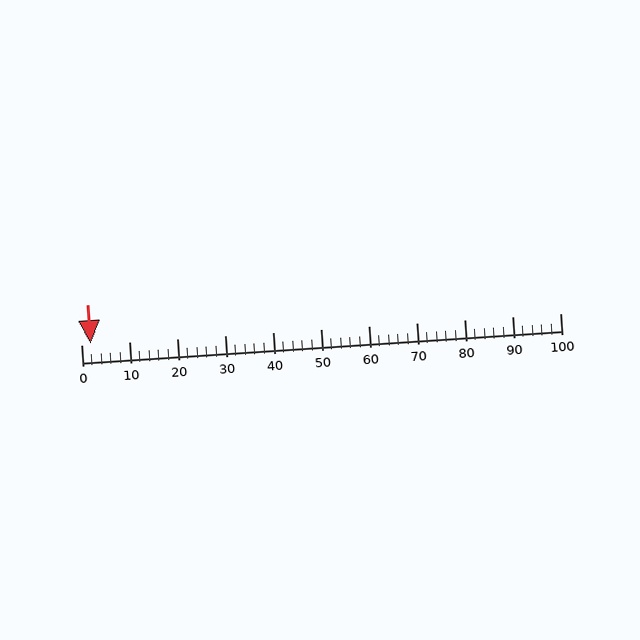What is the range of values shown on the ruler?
The ruler shows values from 0 to 100.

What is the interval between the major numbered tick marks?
The major tick marks are spaced 10 units apart.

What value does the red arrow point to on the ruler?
The red arrow points to approximately 2.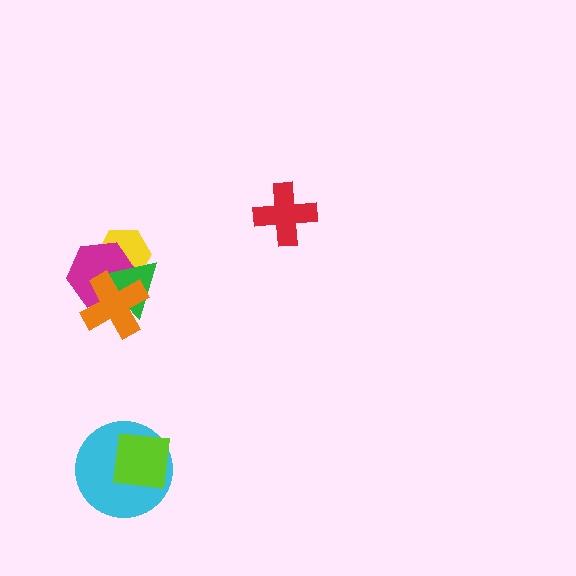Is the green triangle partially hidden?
Yes, it is partially covered by another shape.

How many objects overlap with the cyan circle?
1 object overlaps with the cyan circle.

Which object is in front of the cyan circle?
The lime square is in front of the cyan circle.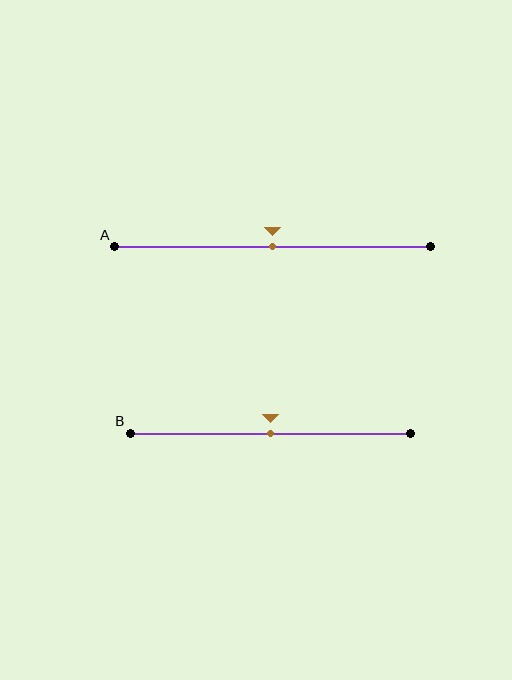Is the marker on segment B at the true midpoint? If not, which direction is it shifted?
Yes, the marker on segment B is at the true midpoint.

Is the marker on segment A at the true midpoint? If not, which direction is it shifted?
Yes, the marker on segment A is at the true midpoint.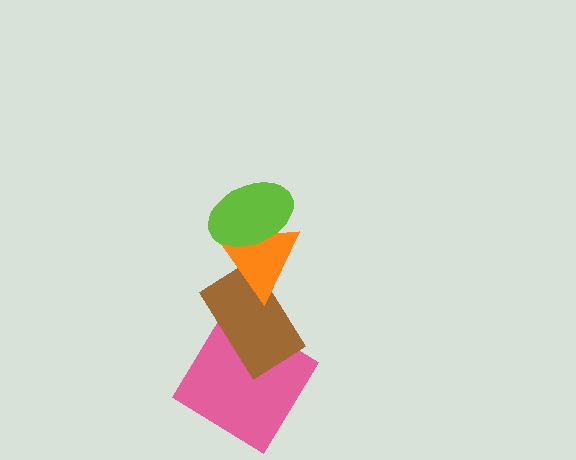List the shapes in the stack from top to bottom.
From top to bottom: the lime ellipse, the orange triangle, the brown rectangle, the pink diamond.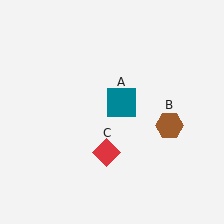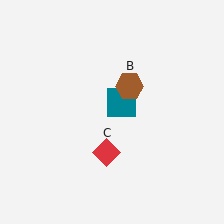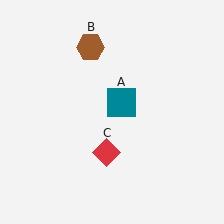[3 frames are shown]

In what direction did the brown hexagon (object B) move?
The brown hexagon (object B) moved up and to the left.